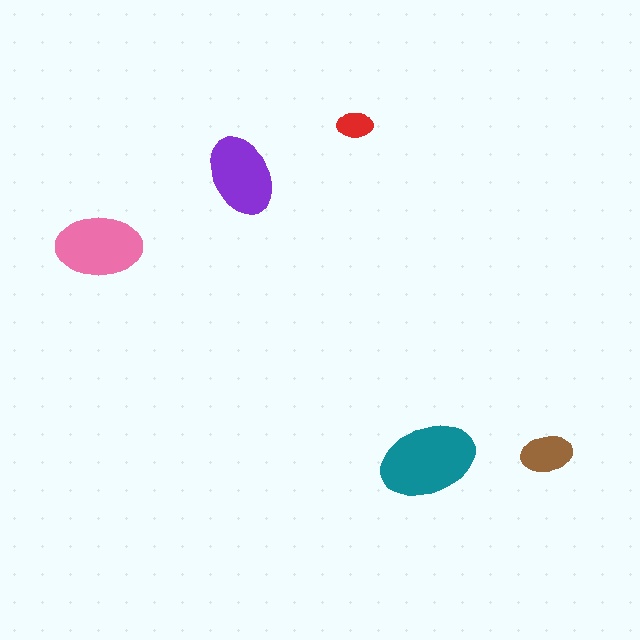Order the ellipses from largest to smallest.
the teal one, the pink one, the purple one, the brown one, the red one.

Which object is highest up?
The red ellipse is topmost.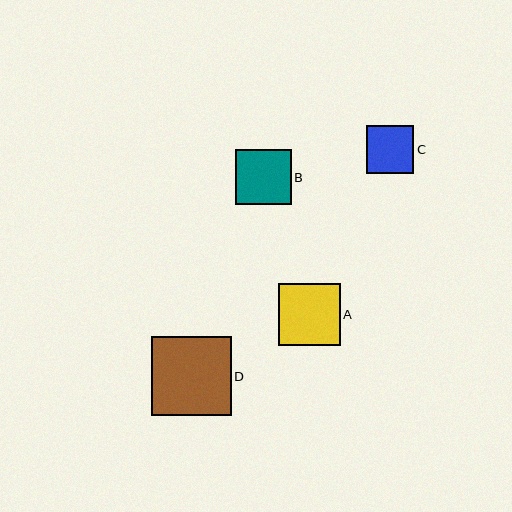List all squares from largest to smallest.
From largest to smallest: D, A, B, C.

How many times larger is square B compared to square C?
Square B is approximately 1.2 times the size of square C.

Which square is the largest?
Square D is the largest with a size of approximately 79 pixels.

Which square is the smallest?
Square C is the smallest with a size of approximately 47 pixels.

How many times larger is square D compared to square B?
Square D is approximately 1.4 times the size of square B.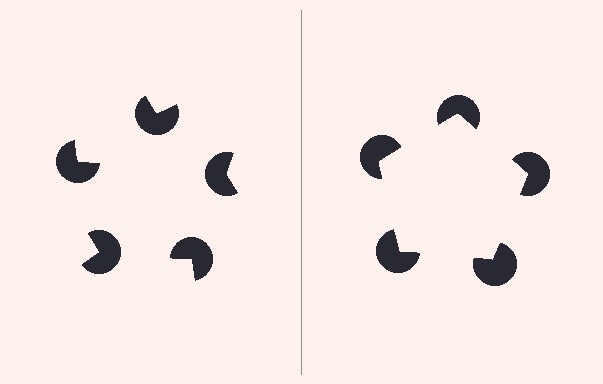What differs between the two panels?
The pac-man discs are positioned identically on both sides; only the wedge orientations differ. On the right they align to a pentagon; on the left they are misaligned.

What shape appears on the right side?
An illusory pentagon.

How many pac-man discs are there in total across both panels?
10 — 5 on each side.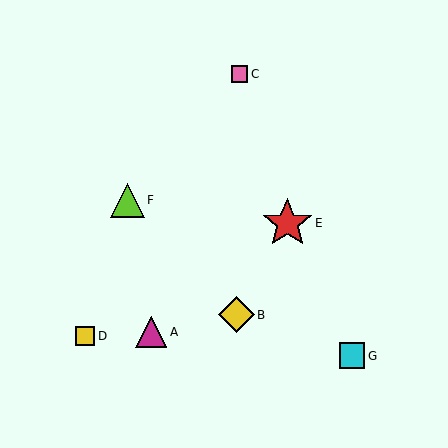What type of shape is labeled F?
Shape F is a lime triangle.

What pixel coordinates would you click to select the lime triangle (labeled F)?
Click at (127, 200) to select the lime triangle F.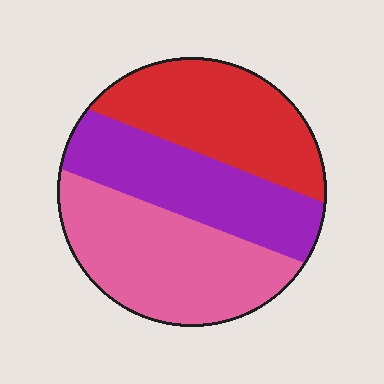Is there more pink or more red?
Pink.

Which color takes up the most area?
Pink, at roughly 40%.